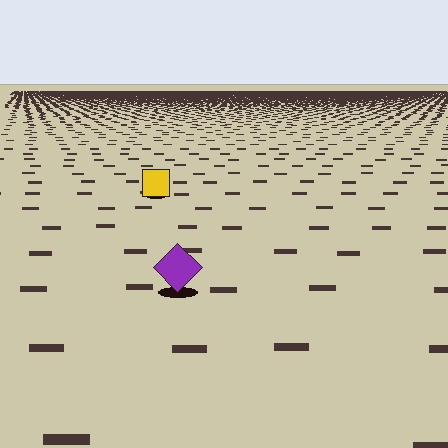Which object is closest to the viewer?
The purple diamond is closest. The texture marks near it are larger and more spread out.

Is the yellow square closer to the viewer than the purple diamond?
No. The purple diamond is closer — you can tell from the texture gradient: the ground texture is coarser near it.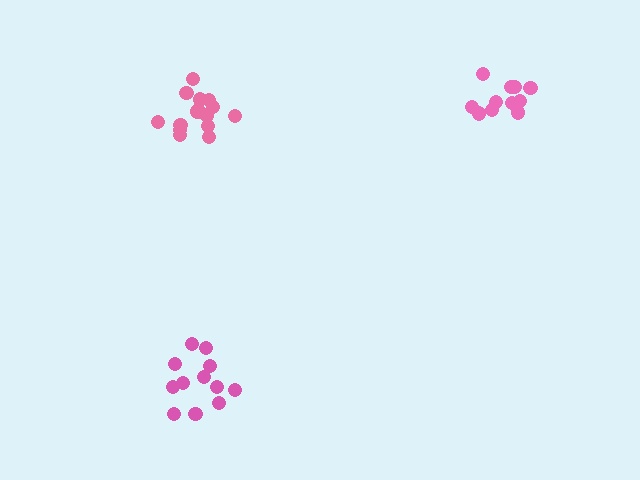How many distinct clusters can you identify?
There are 3 distinct clusters.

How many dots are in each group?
Group 1: 11 dots, Group 2: 16 dots, Group 3: 12 dots (39 total).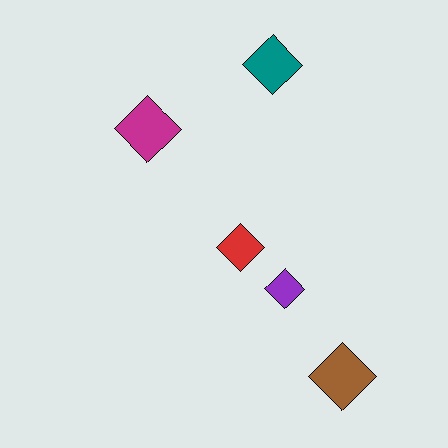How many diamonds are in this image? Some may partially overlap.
There are 5 diamonds.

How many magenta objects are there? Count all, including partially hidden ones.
There is 1 magenta object.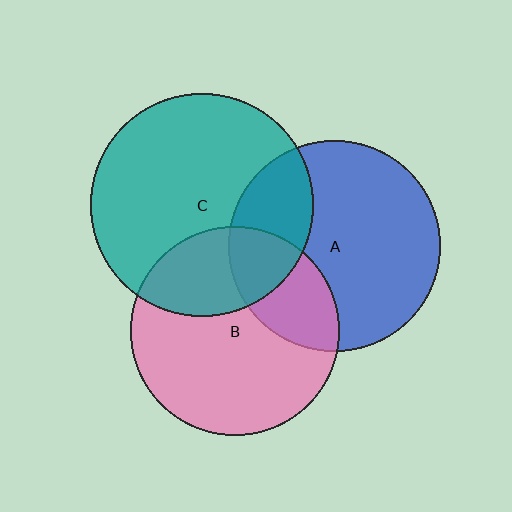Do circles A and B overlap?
Yes.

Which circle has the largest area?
Circle C (teal).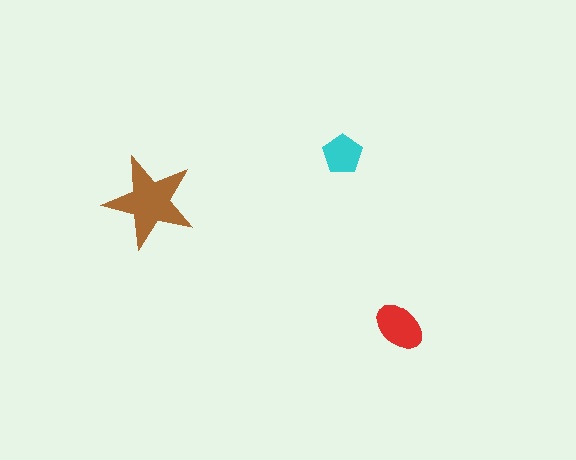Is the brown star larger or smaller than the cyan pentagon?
Larger.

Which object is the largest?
The brown star.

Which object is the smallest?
The cyan pentagon.